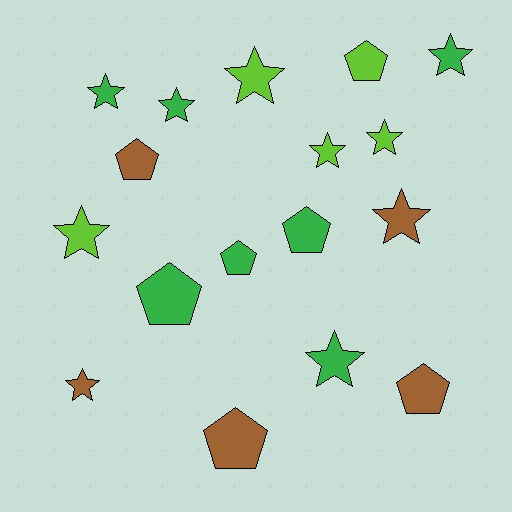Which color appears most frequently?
Green, with 7 objects.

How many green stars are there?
There are 4 green stars.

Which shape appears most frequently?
Star, with 10 objects.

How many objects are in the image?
There are 17 objects.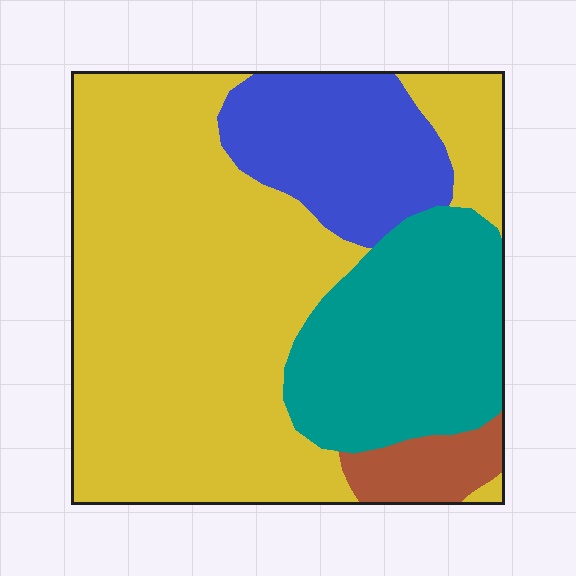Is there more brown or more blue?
Blue.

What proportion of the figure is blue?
Blue takes up less than a quarter of the figure.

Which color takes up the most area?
Yellow, at roughly 55%.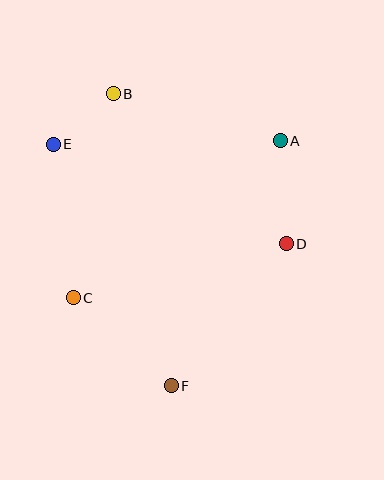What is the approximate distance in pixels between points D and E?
The distance between D and E is approximately 253 pixels.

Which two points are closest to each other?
Points B and E are closest to each other.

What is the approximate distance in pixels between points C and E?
The distance between C and E is approximately 155 pixels.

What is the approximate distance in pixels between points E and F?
The distance between E and F is approximately 269 pixels.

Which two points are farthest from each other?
Points B and F are farthest from each other.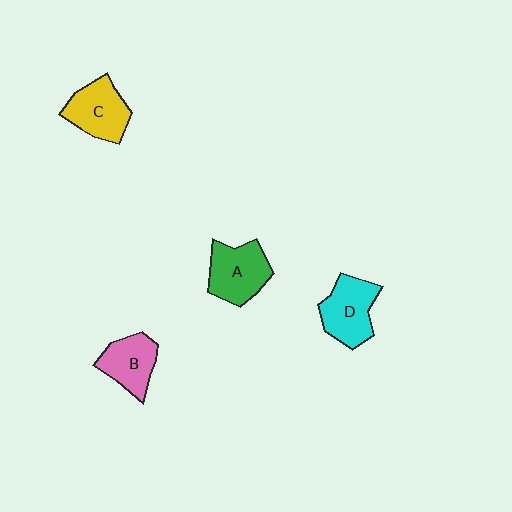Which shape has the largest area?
Shape A (green).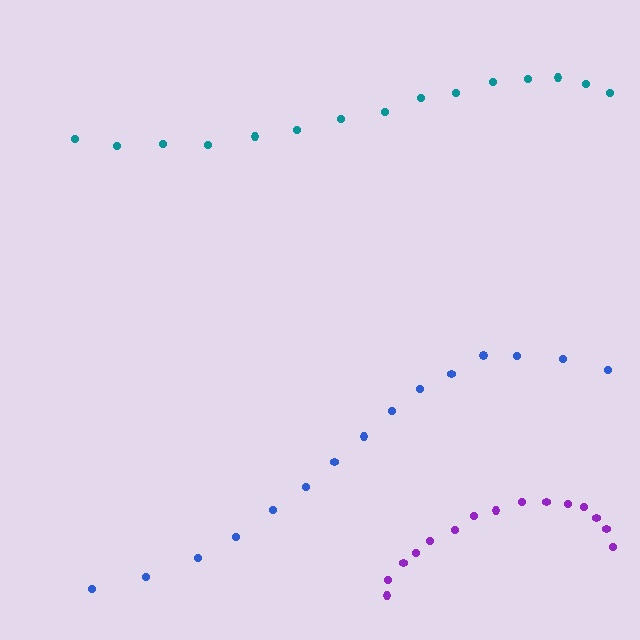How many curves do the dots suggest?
There are 3 distinct paths.